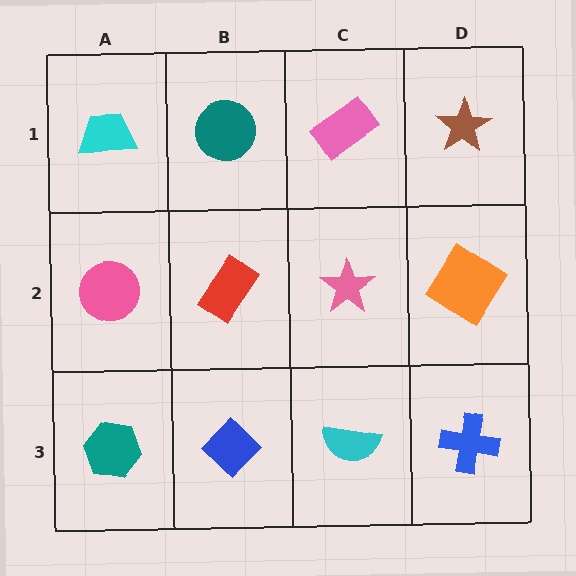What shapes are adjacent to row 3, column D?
An orange diamond (row 2, column D), a cyan semicircle (row 3, column C).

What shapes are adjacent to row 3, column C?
A pink star (row 2, column C), a blue diamond (row 3, column B), a blue cross (row 3, column D).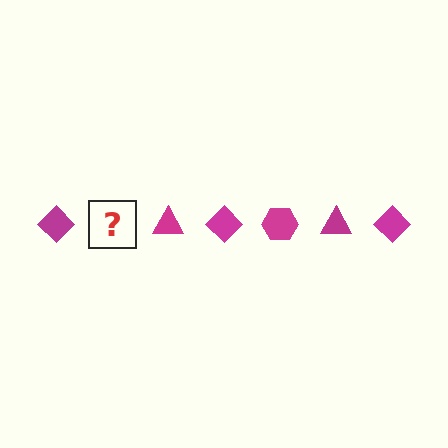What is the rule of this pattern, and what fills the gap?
The rule is that the pattern cycles through diamond, hexagon, triangle shapes in magenta. The gap should be filled with a magenta hexagon.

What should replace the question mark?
The question mark should be replaced with a magenta hexagon.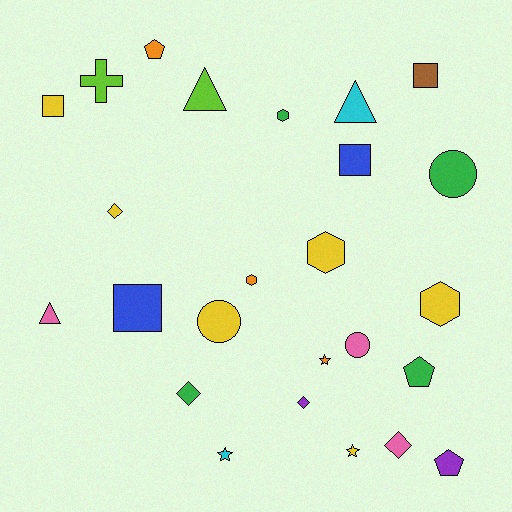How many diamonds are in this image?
There are 4 diamonds.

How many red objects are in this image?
There are no red objects.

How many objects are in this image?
There are 25 objects.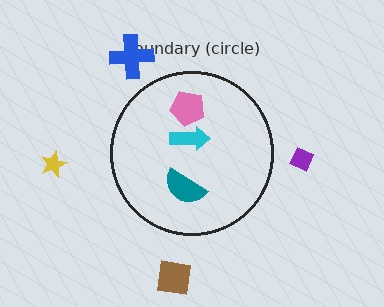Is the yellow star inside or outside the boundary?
Outside.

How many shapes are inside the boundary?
3 inside, 4 outside.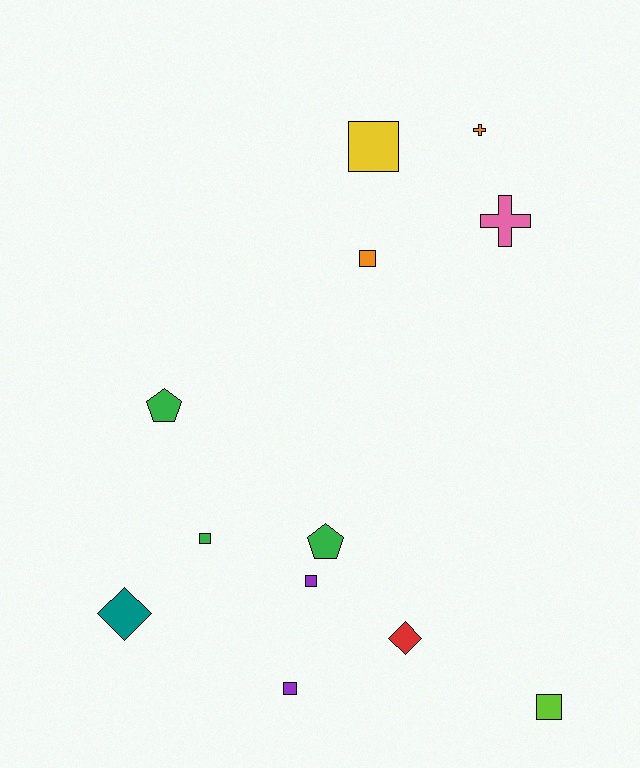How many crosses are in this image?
There are 2 crosses.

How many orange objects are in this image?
There are 2 orange objects.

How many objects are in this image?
There are 12 objects.